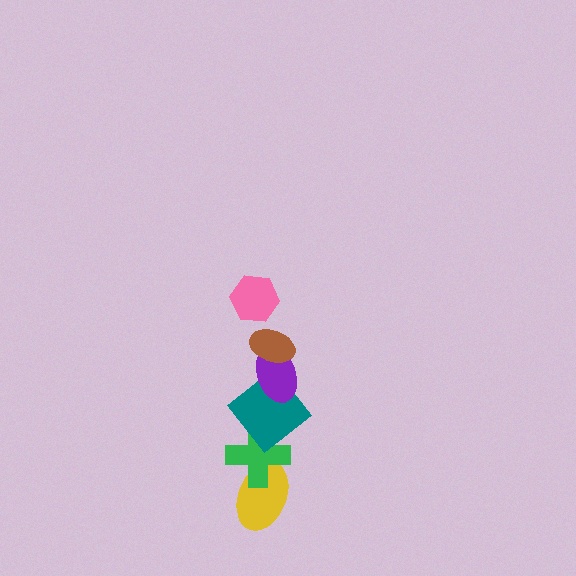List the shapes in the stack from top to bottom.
From top to bottom: the pink hexagon, the brown ellipse, the purple ellipse, the teal diamond, the green cross, the yellow ellipse.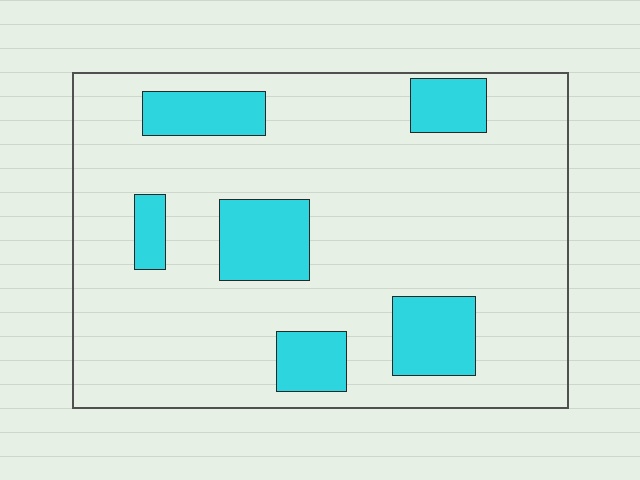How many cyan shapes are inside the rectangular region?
6.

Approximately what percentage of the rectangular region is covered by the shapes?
Approximately 20%.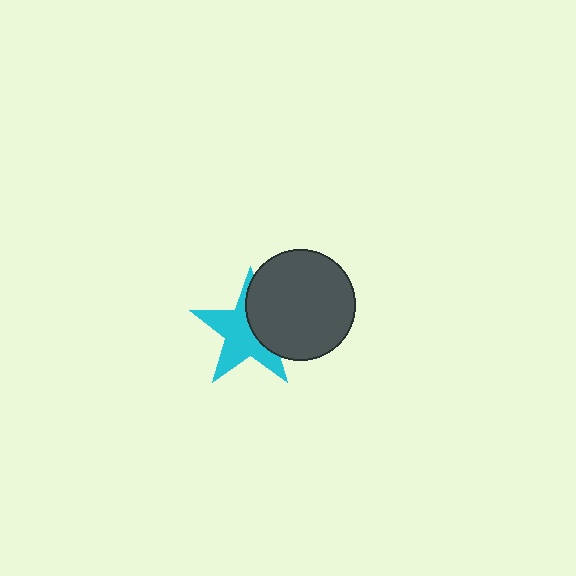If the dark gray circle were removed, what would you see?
You would see the complete cyan star.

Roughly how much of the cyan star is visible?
About half of it is visible (roughly 61%).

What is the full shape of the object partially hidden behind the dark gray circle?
The partially hidden object is a cyan star.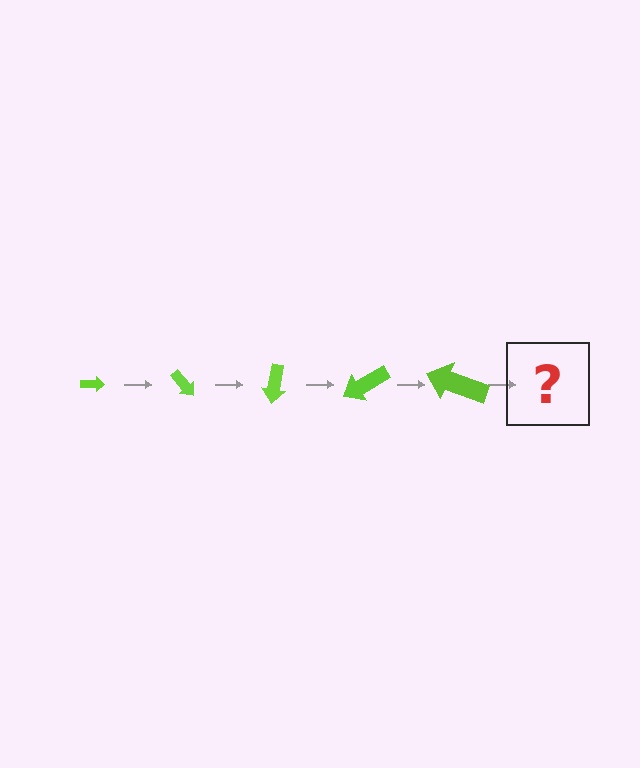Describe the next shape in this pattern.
It should be an arrow, larger than the previous one and rotated 250 degrees from the start.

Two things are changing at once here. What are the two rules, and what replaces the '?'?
The two rules are that the arrow grows larger each step and it rotates 50 degrees each step. The '?' should be an arrow, larger than the previous one and rotated 250 degrees from the start.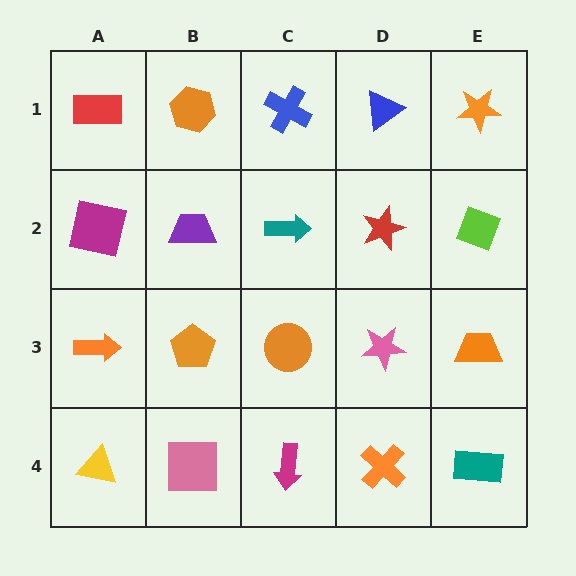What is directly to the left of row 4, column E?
An orange cross.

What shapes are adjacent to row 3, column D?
A red star (row 2, column D), an orange cross (row 4, column D), an orange circle (row 3, column C), an orange trapezoid (row 3, column E).